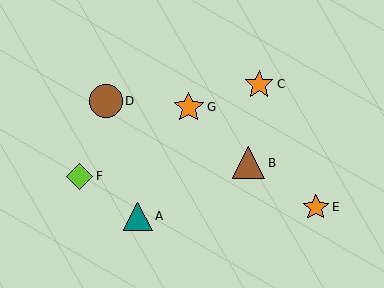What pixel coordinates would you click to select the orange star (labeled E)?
Click at (316, 207) to select the orange star E.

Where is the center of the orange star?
The center of the orange star is at (316, 207).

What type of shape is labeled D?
Shape D is a brown circle.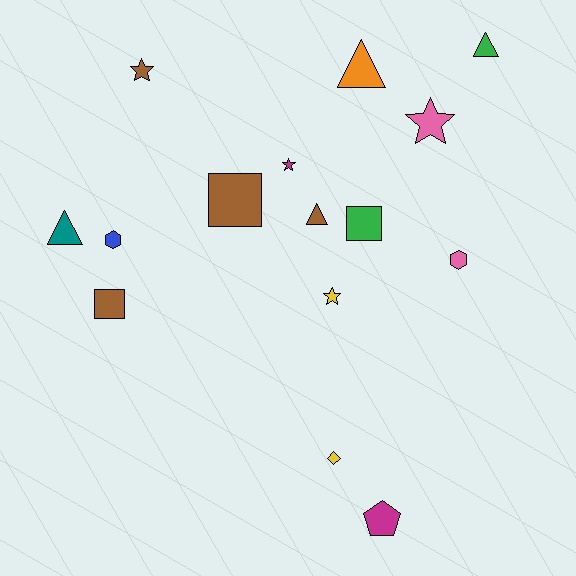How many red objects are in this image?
There are no red objects.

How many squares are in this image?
There are 3 squares.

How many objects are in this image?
There are 15 objects.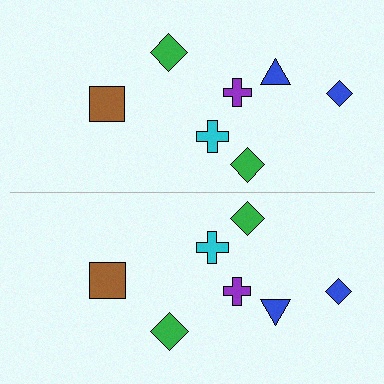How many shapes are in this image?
There are 14 shapes in this image.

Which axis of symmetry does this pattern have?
The pattern has a horizontal axis of symmetry running through the center of the image.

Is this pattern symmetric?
Yes, this pattern has bilateral (reflection) symmetry.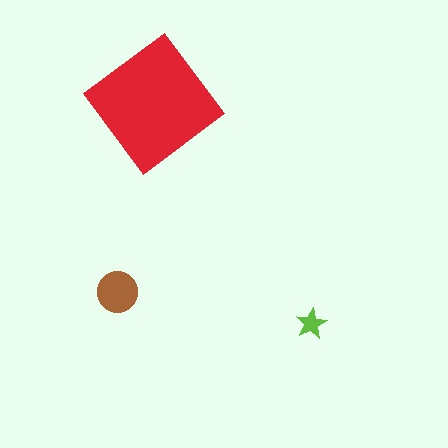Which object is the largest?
The red diamond.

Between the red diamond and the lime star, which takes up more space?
The red diamond.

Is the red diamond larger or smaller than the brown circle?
Larger.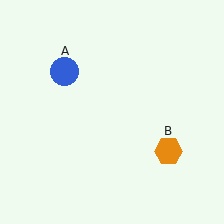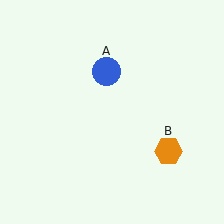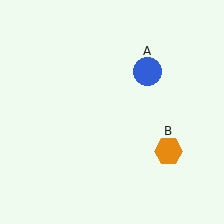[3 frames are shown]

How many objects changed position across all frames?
1 object changed position: blue circle (object A).